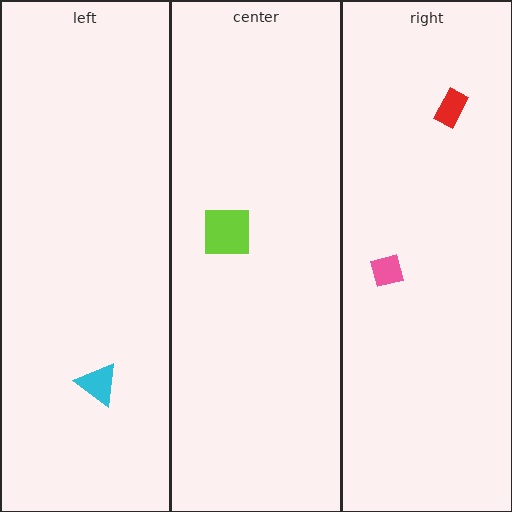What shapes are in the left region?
The cyan triangle.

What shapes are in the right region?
The pink square, the red rectangle.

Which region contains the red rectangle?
The right region.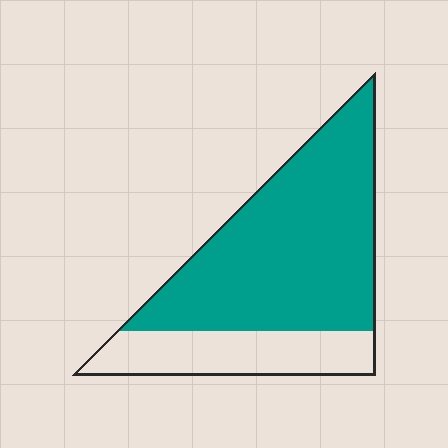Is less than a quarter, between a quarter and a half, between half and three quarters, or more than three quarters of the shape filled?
Between half and three quarters.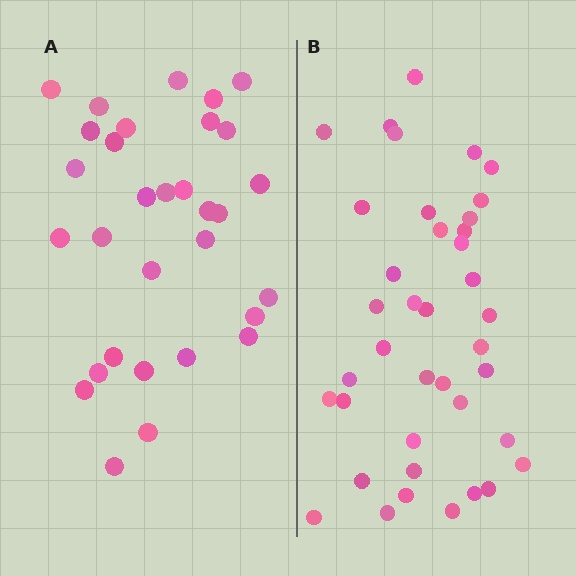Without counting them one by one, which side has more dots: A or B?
Region B (the right region) has more dots.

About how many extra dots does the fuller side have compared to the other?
Region B has roughly 8 or so more dots than region A.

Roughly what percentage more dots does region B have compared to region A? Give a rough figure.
About 25% more.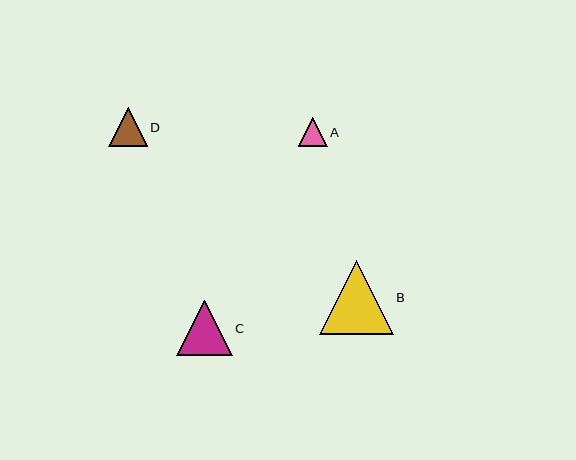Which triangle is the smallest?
Triangle A is the smallest with a size of approximately 29 pixels.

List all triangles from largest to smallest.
From largest to smallest: B, C, D, A.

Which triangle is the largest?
Triangle B is the largest with a size of approximately 74 pixels.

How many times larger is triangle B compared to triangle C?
Triangle B is approximately 1.3 times the size of triangle C.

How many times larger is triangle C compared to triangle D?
Triangle C is approximately 1.4 times the size of triangle D.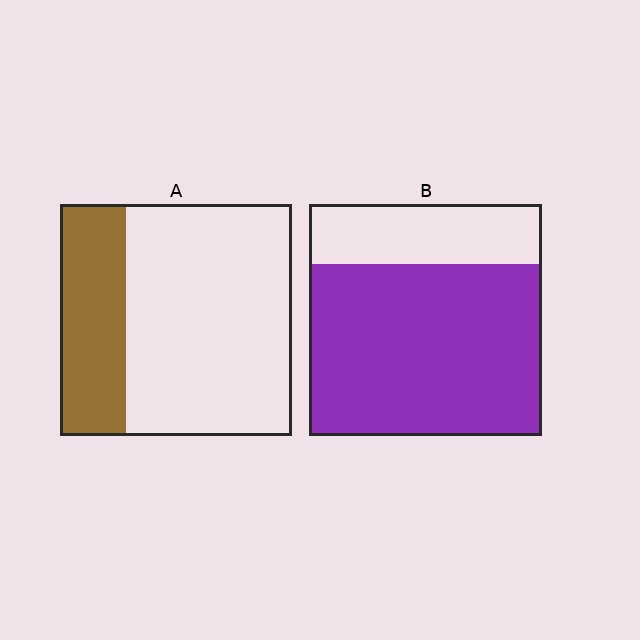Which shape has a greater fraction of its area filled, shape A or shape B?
Shape B.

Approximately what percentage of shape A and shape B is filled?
A is approximately 30% and B is approximately 75%.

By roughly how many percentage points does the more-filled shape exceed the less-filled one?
By roughly 45 percentage points (B over A).